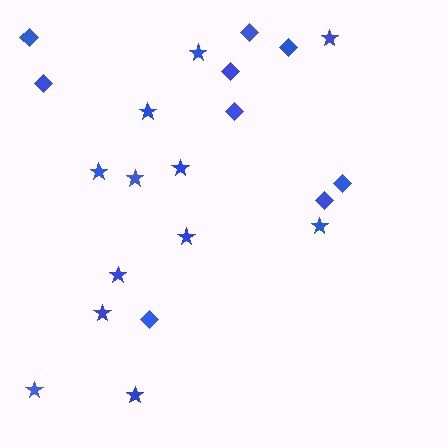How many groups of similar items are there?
There are 2 groups: one group of diamonds (9) and one group of stars (12).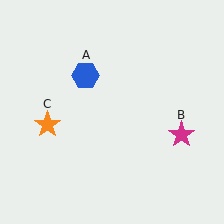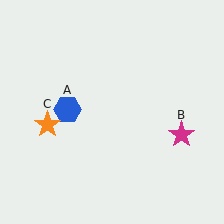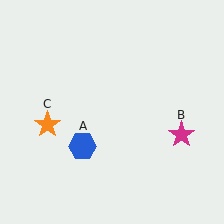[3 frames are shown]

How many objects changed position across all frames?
1 object changed position: blue hexagon (object A).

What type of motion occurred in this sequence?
The blue hexagon (object A) rotated counterclockwise around the center of the scene.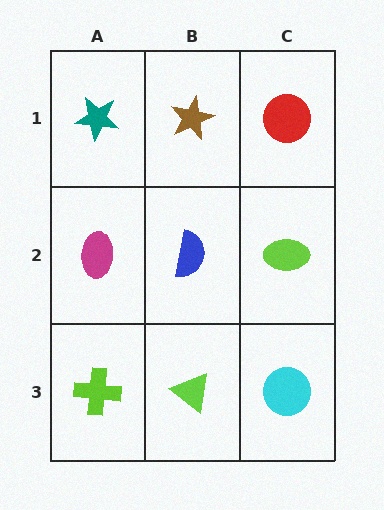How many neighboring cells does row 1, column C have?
2.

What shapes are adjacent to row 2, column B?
A brown star (row 1, column B), a lime triangle (row 3, column B), a magenta ellipse (row 2, column A), a lime ellipse (row 2, column C).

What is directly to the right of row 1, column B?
A red circle.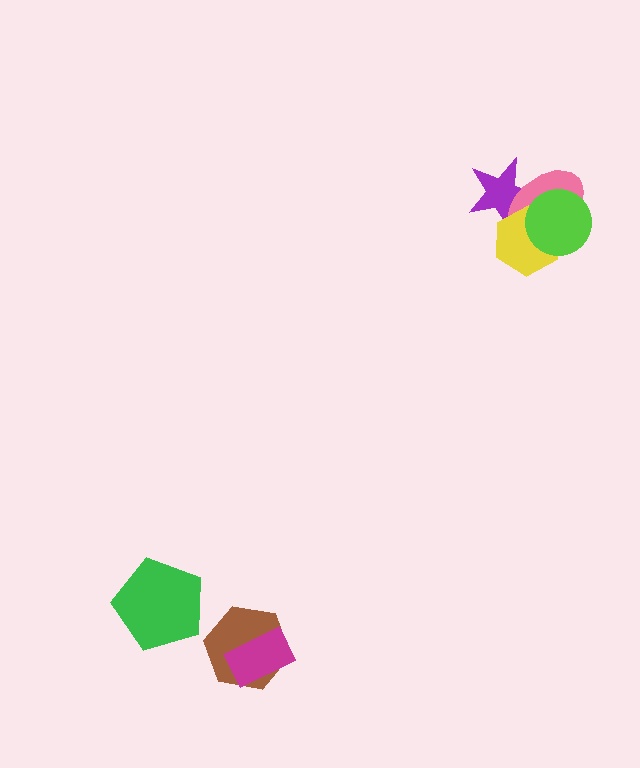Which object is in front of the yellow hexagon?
The lime circle is in front of the yellow hexagon.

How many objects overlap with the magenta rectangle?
1 object overlaps with the magenta rectangle.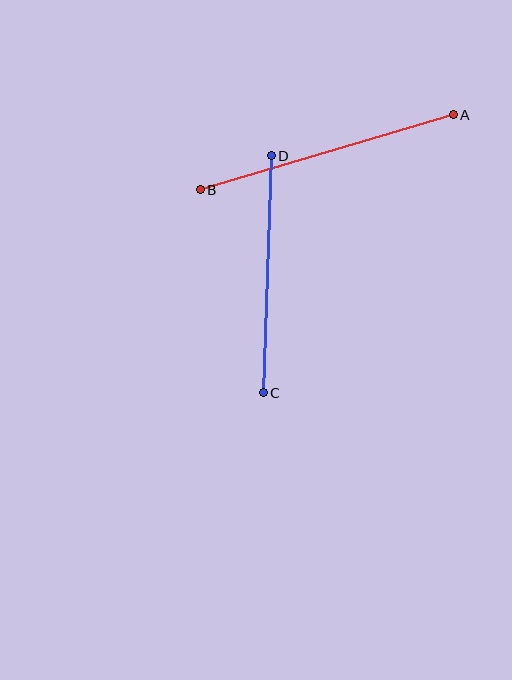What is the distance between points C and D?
The distance is approximately 237 pixels.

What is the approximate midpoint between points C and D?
The midpoint is at approximately (267, 274) pixels.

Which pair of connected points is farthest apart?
Points A and B are farthest apart.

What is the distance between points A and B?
The distance is approximately 264 pixels.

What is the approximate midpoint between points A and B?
The midpoint is at approximately (327, 152) pixels.